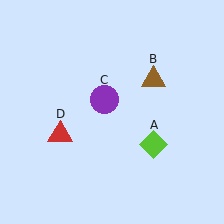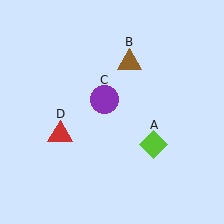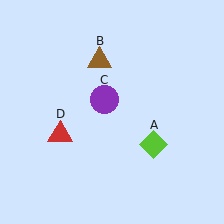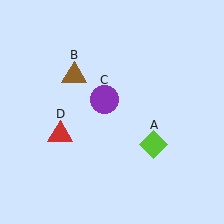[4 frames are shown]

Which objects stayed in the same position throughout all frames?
Lime diamond (object A) and purple circle (object C) and red triangle (object D) remained stationary.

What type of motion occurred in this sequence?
The brown triangle (object B) rotated counterclockwise around the center of the scene.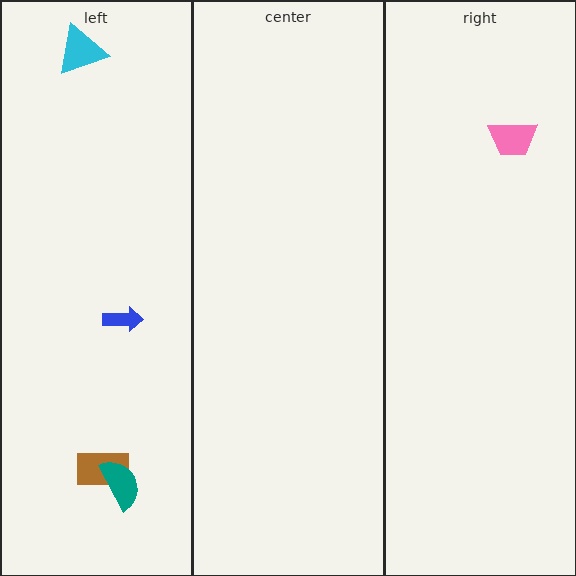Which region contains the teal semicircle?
The left region.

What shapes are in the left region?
The brown rectangle, the cyan triangle, the teal semicircle, the blue arrow.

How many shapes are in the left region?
4.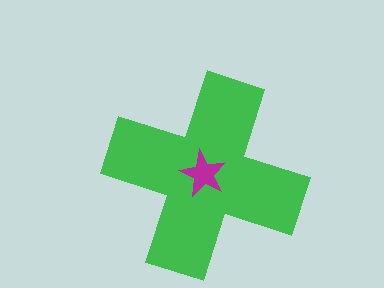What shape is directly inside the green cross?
The magenta star.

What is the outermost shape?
The green cross.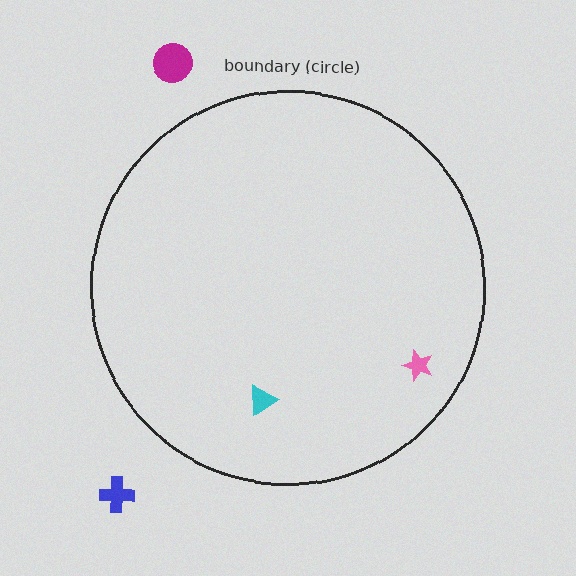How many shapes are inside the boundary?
2 inside, 2 outside.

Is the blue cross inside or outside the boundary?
Outside.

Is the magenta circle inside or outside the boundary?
Outside.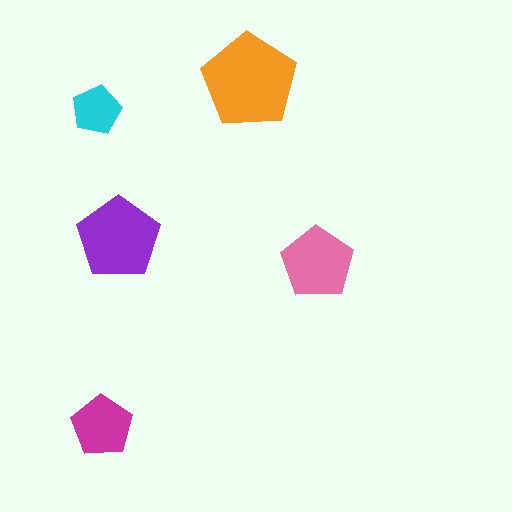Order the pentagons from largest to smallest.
the orange one, the purple one, the pink one, the magenta one, the cyan one.